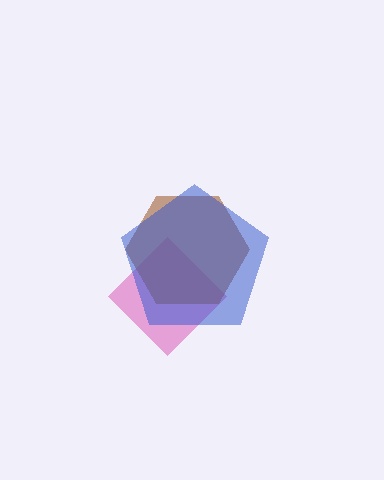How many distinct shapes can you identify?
There are 3 distinct shapes: a pink diamond, a brown hexagon, a blue pentagon.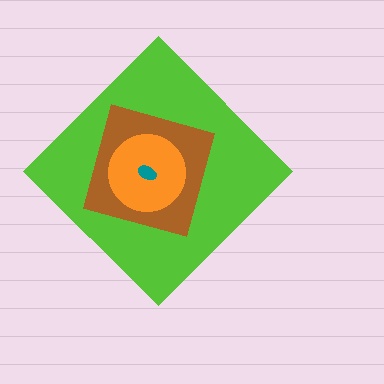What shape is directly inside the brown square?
The orange circle.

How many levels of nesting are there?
4.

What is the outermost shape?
The lime diamond.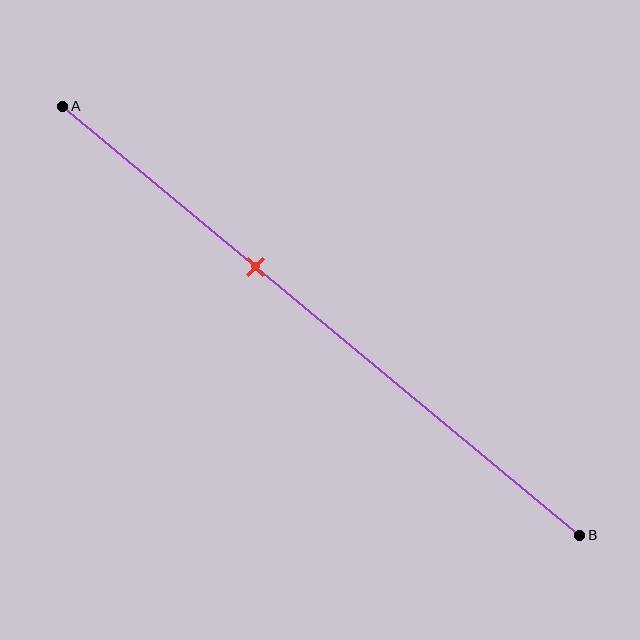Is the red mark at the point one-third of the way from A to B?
No, the mark is at about 35% from A, not at the 33% one-third point.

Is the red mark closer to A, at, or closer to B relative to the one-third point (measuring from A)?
The red mark is closer to point B than the one-third point of segment AB.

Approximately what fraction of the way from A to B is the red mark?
The red mark is approximately 35% of the way from A to B.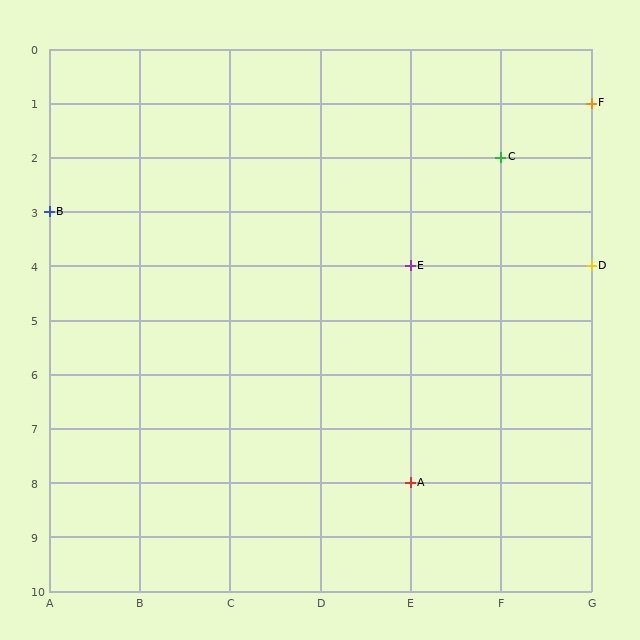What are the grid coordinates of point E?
Point E is at grid coordinates (E, 4).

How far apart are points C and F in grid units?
Points C and F are 1 column and 1 row apart (about 1.4 grid units diagonally).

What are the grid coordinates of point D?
Point D is at grid coordinates (G, 4).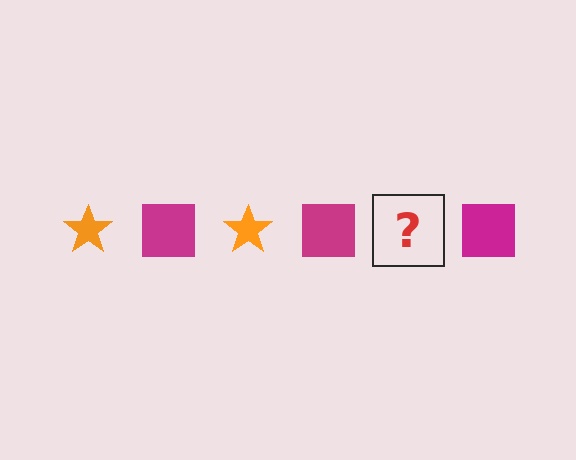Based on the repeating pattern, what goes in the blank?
The blank should be an orange star.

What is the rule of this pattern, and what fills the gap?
The rule is that the pattern alternates between orange star and magenta square. The gap should be filled with an orange star.